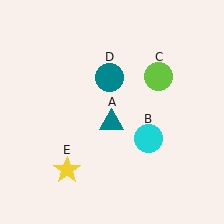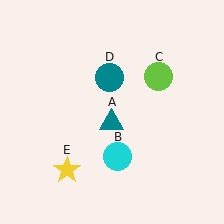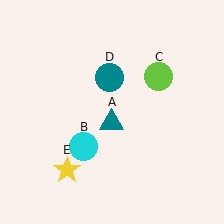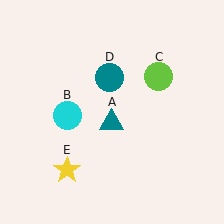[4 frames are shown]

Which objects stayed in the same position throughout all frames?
Teal triangle (object A) and lime circle (object C) and teal circle (object D) and yellow star (object E) remained stationary.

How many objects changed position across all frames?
1 object changed position: cyan circle (object B).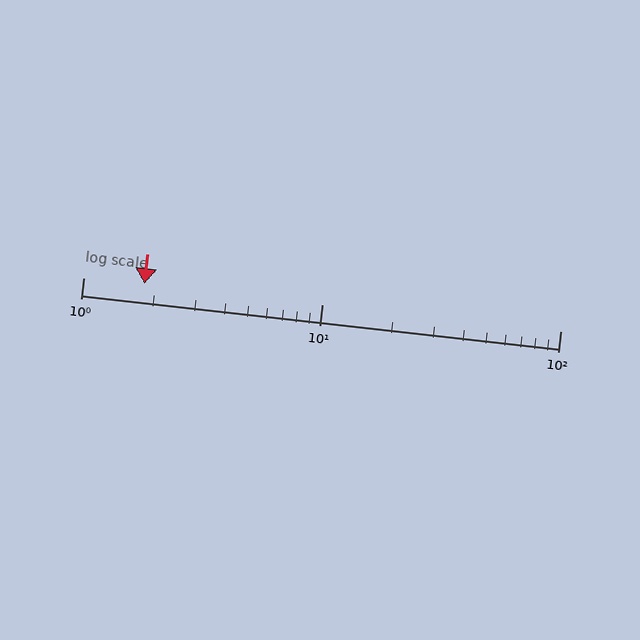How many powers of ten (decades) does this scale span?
The scale spans 2 decades, from 1 to 100.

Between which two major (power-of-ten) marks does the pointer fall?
The pointer is between 1 and 10.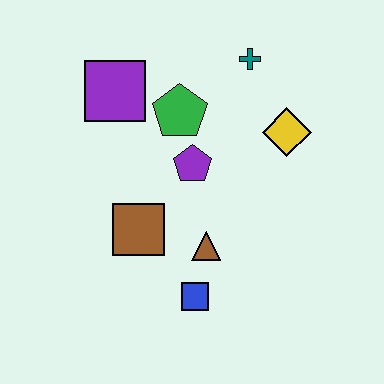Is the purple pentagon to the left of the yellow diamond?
Yes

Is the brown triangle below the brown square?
Yes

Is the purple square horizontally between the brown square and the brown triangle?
No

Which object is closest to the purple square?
The green pentagon is closest to the purple square.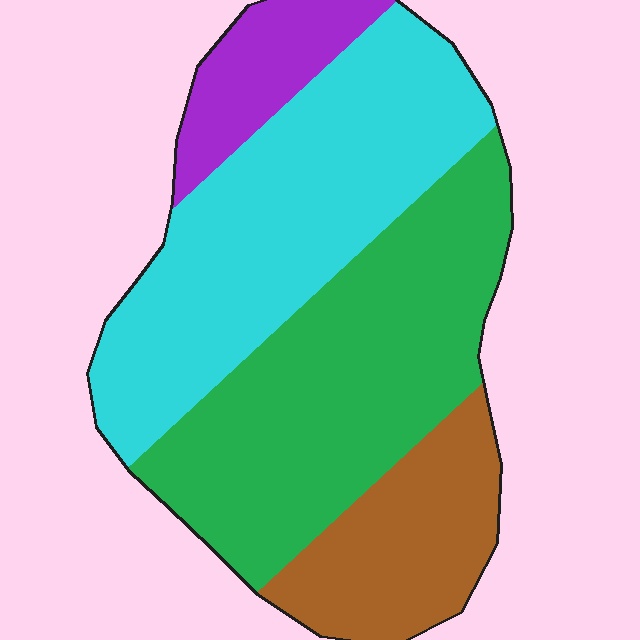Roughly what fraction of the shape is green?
Green takes up between a quarter and a half of the shape.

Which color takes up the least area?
Purple, at roughly 10%.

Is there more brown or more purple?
Brown.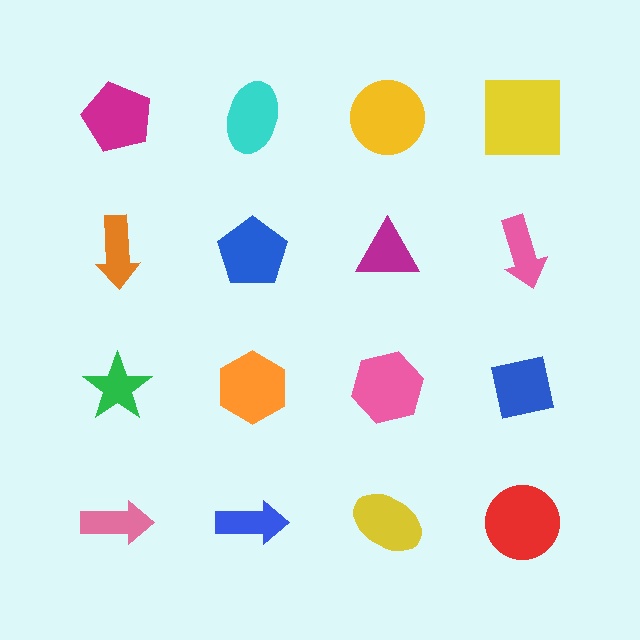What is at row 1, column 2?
A cyan ellipse.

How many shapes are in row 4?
4 shapes.